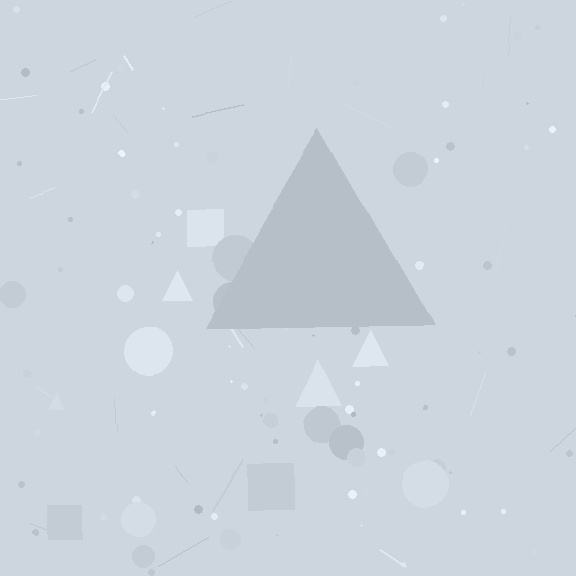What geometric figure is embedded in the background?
A triangle is embedded in the background.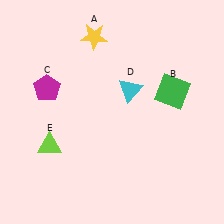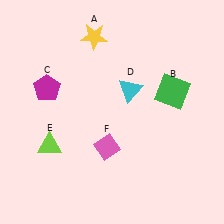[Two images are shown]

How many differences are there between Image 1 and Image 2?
There is 1 difference between the two images.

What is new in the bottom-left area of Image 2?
A pink diamond (F) was added in the bottom-left area of Image 2.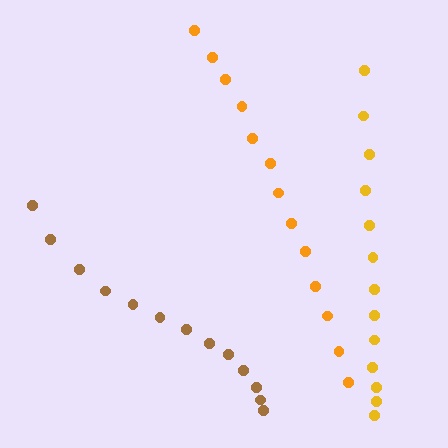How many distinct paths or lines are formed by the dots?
There are 3 distinct paths.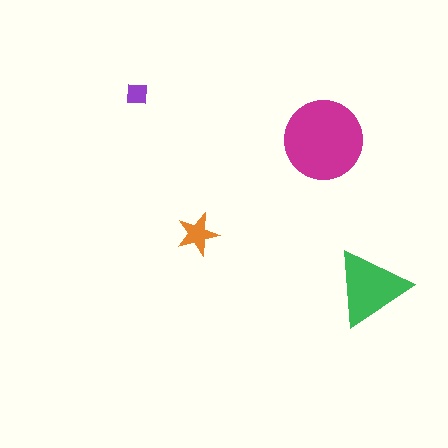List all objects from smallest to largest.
The purple square, the orange star, the green triangle, the magenta circle.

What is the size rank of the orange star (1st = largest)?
3rd.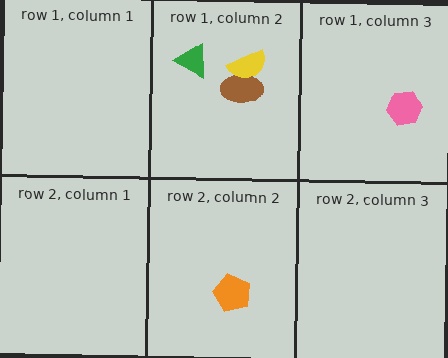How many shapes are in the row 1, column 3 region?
1.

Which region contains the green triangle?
The row 1, column 2 region.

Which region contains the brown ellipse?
The row 1, column 2 region.